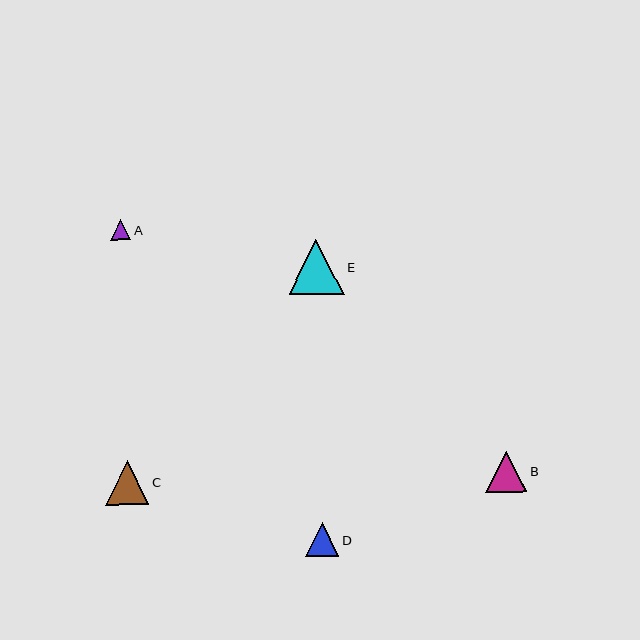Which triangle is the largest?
Triangle E is the largest with a size of approximately 55 pixels.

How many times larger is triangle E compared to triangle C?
Triangle E is approximately 1.3 times the size of triangle C.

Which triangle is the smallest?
Triangle A is the smallest with a size of approximately 21 pixels.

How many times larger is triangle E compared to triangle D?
Triangle E is approximately 1.6 times the size of triangle D.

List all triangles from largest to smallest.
From largest to smallest: E, C, B, D, A.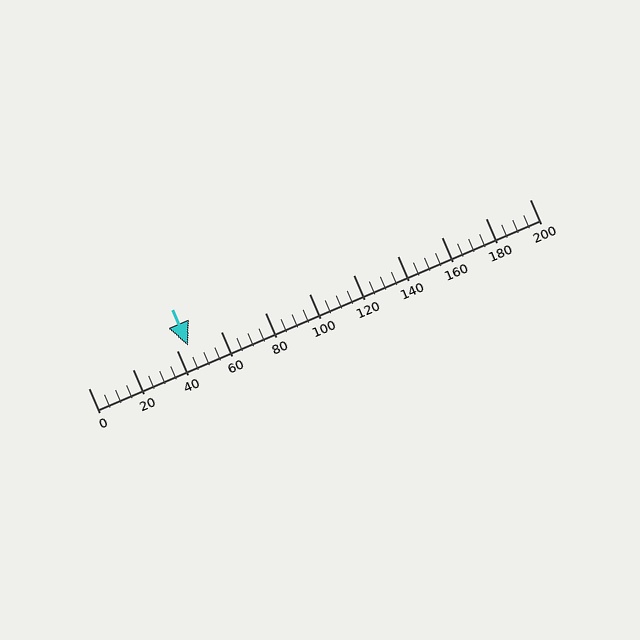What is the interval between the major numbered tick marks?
The major tick marks are spaced 20 units apart.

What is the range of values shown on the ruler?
The ruler shows values from 0 to 200.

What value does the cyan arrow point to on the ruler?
The cyan arrow points to approximately 45.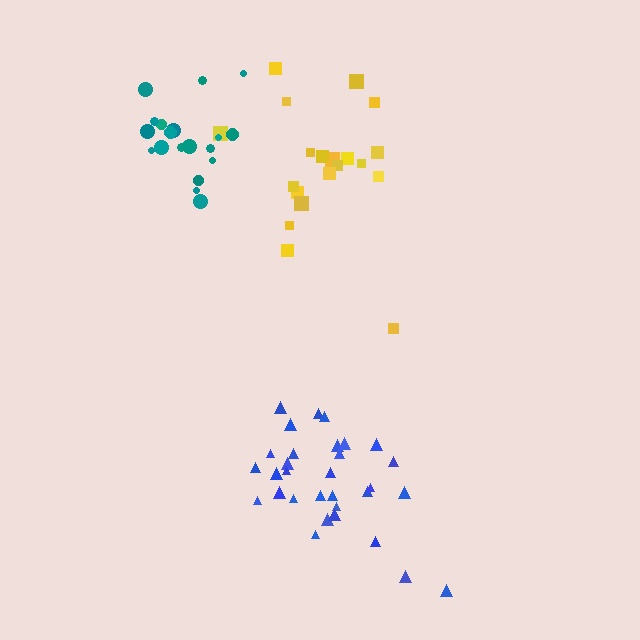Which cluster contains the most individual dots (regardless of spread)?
Blue (31).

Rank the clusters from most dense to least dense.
blue, teal, yellow.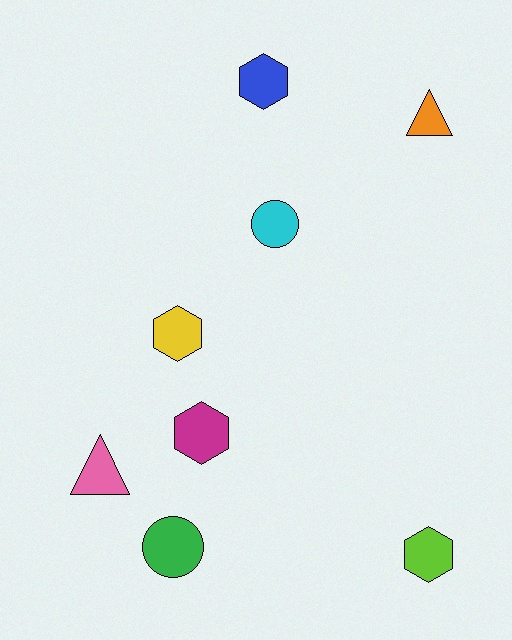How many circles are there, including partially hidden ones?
There are 2 circles.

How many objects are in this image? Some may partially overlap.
There are 8 objects.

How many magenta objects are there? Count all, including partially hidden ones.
There is 1 magenta object.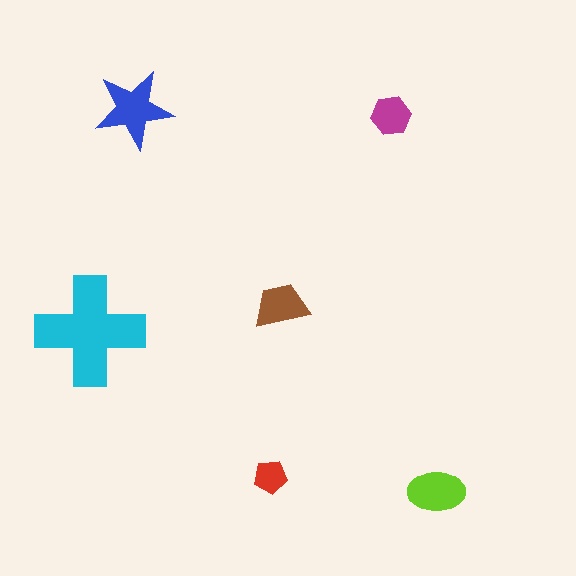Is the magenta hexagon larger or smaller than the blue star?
Smaller.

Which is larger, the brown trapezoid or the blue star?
The blue star.